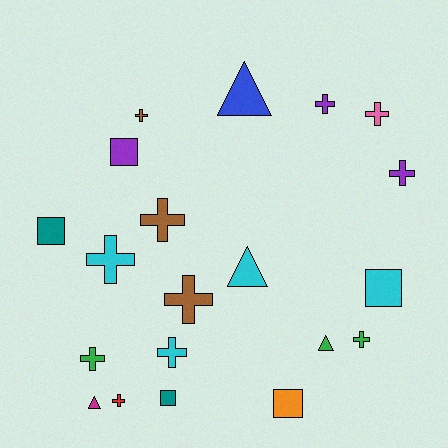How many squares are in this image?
There are 5 squares.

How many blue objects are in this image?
There is 1 blue object.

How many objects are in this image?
There are 20 objects.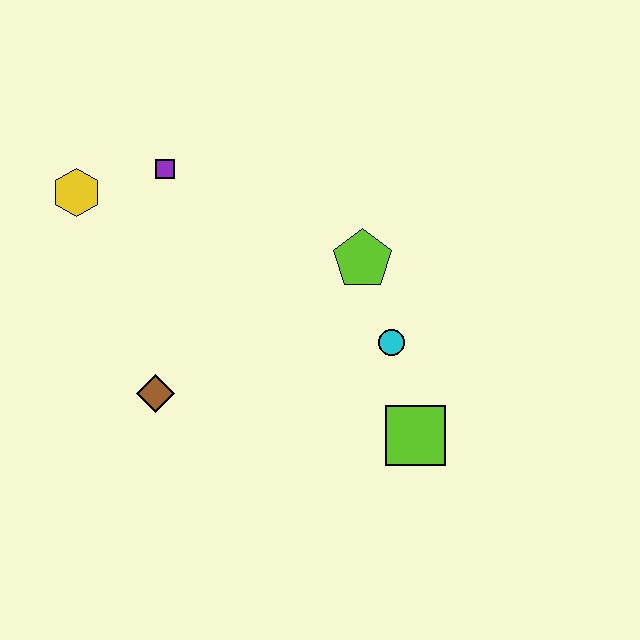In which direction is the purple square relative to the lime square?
The purple square is above the lime square.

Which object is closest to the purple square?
The yellow hexagon is closest to the purple square.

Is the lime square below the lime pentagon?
Yes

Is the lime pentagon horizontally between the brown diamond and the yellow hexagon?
No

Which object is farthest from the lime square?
The yellow hexagon is farthest from the lime square.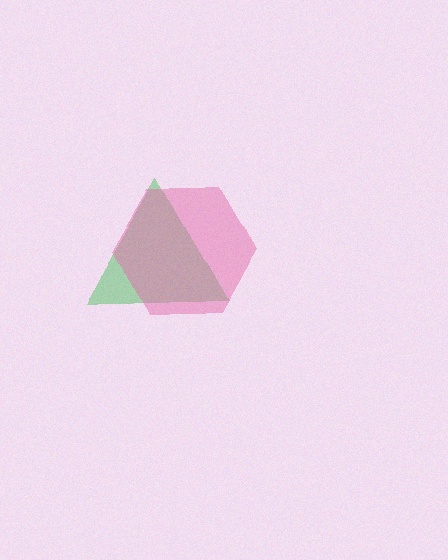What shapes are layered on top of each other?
The layered shapes are: a green triangle, a pink hexagon.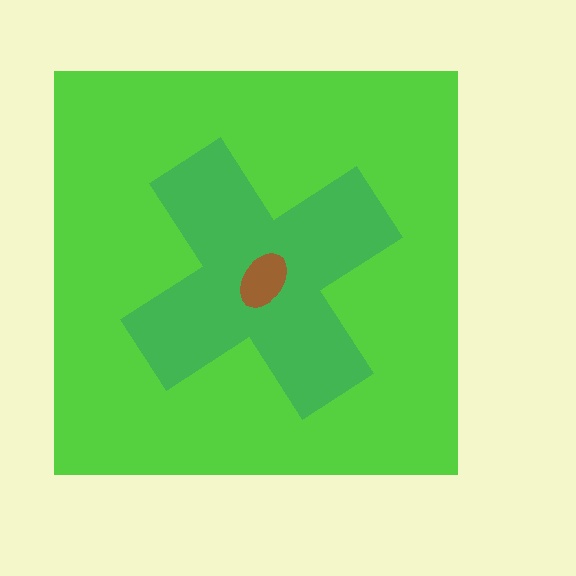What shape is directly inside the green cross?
The brown ellipse.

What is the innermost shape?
The brown ellipse.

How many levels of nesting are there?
3.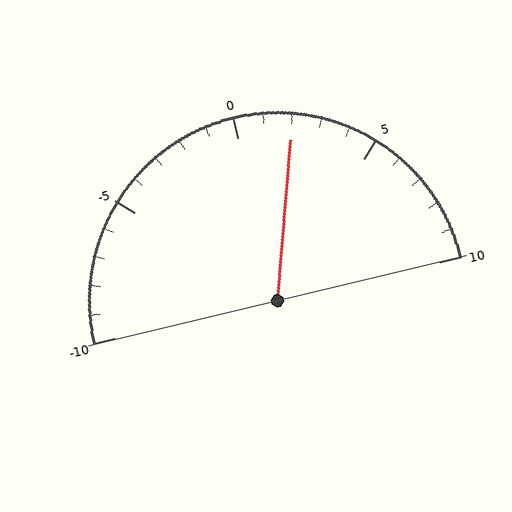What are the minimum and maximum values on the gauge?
The gauge ranges from -10 to 10.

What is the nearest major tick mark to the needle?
The nearest major tick mark is 0.